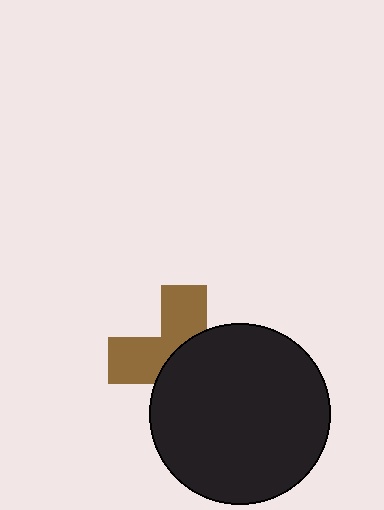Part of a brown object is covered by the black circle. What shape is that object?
It is a cross.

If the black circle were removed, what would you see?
You would see the complete brown cross.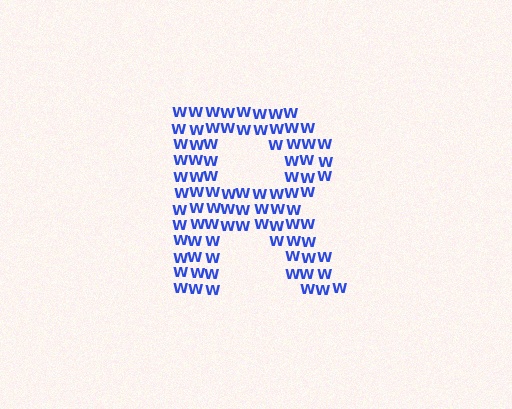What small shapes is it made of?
It is made of small letter W's.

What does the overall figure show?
The overall figure shows the letter R.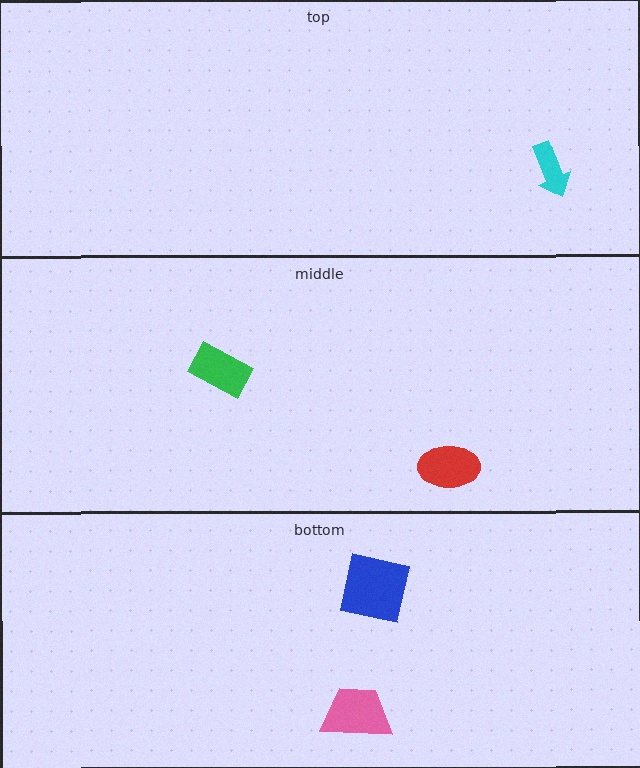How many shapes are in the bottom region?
2.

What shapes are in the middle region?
The green rectangle, the red ellipse.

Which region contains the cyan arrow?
The top region.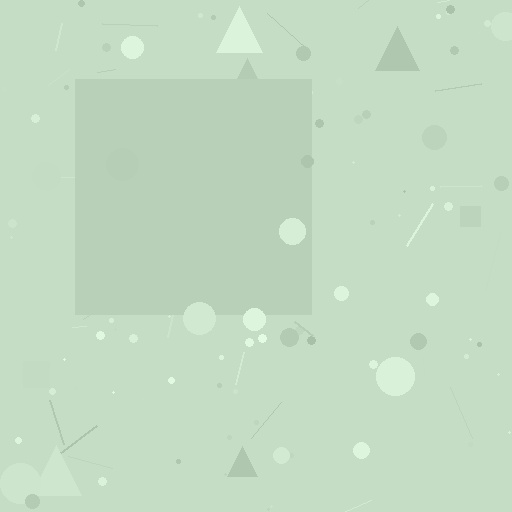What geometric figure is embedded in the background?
A square is embedded in the background.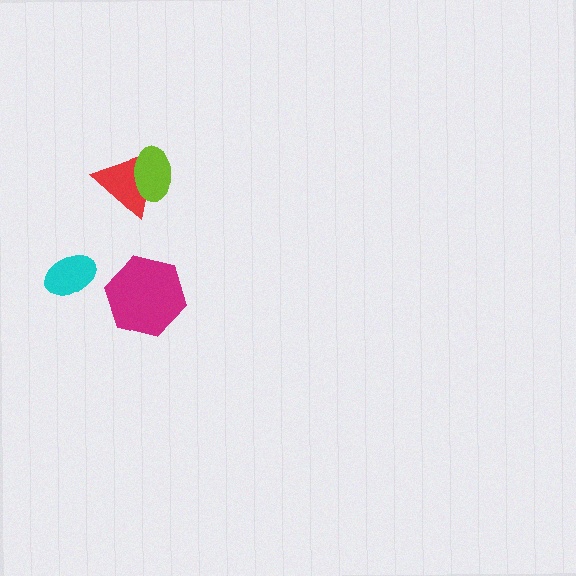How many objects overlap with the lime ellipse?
1 object overlaps with the lime ellipse.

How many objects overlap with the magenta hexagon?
0 objects overlap with the magenta hexagon.